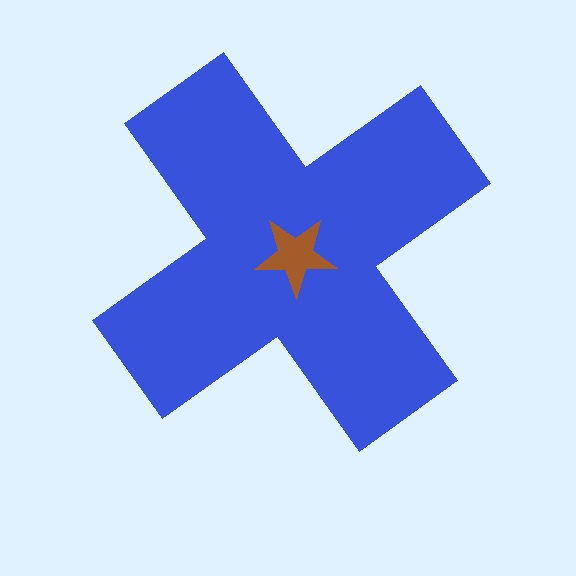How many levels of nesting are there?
2.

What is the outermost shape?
The blue cross.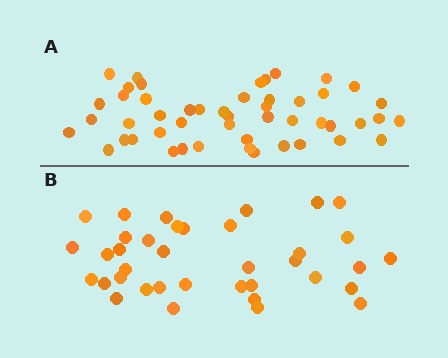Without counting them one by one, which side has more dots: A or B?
Region A (the top region) has more dots.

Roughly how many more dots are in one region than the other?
Region A has roughly 12 or so more dots than region B.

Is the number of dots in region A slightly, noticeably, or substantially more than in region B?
Region A has noticeably more, but not dramatically so. The ratio is roughly 1.3 to 1.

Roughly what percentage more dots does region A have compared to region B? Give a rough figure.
About 30% more.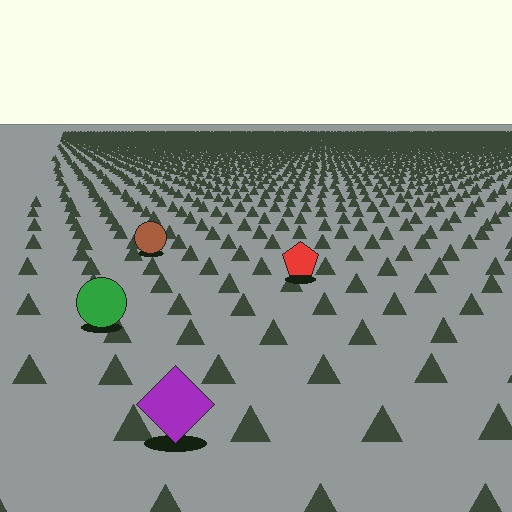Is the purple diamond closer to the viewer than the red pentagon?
Yes. The purple diamond is closer — you can tell from the texture gradient: the ground texture is coarser near it.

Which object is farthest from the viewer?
The brown circle is farthest from the viewer. It appears smaller and the ground texture around it is denser.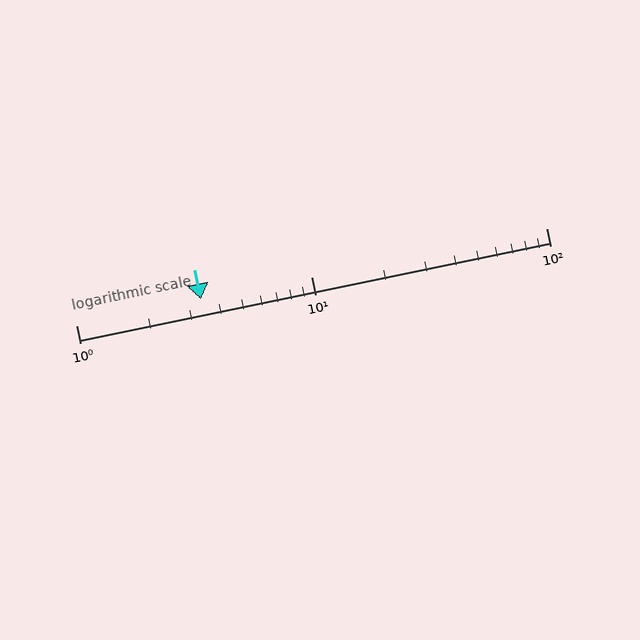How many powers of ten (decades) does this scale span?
The scale spans 2 decades, from 1 to 100.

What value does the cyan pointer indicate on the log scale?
The pointer indicates approximately 3.4.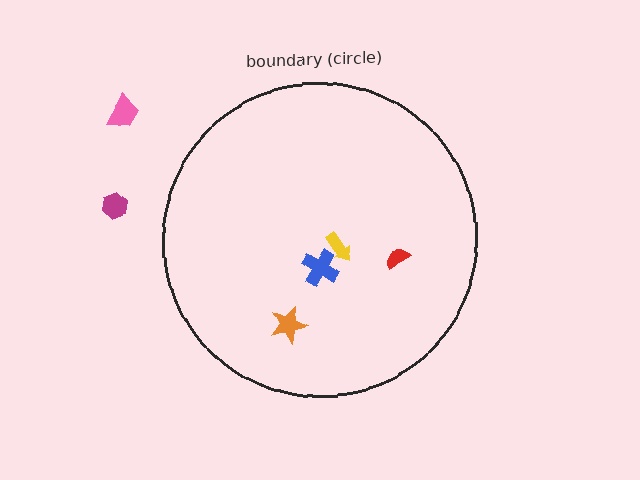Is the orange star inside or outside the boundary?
Inside.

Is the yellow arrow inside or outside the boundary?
Inside.